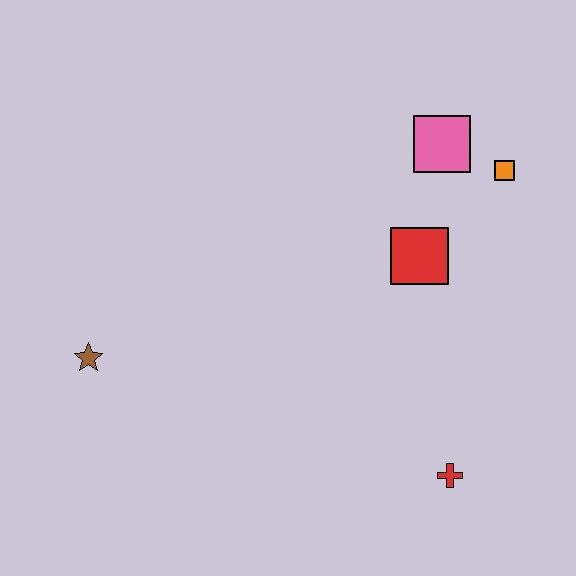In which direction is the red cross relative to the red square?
The red cross is below the red square.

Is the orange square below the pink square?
Yes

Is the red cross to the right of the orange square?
No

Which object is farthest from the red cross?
The brown star is farthest from the red cross.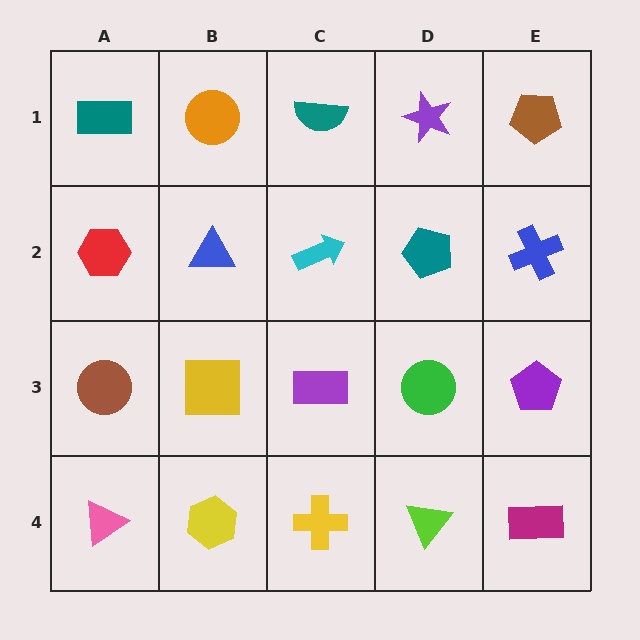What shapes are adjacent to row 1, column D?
A teal pentagon (row 2, column D), a teal semicircle (row 1, column C), a brown pentagon (row 1, column E).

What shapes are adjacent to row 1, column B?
A blue triangle (row 2, column B), a teal rectangle (row 1, column A), a teal semicircle (row 1, column C).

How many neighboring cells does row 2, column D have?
4.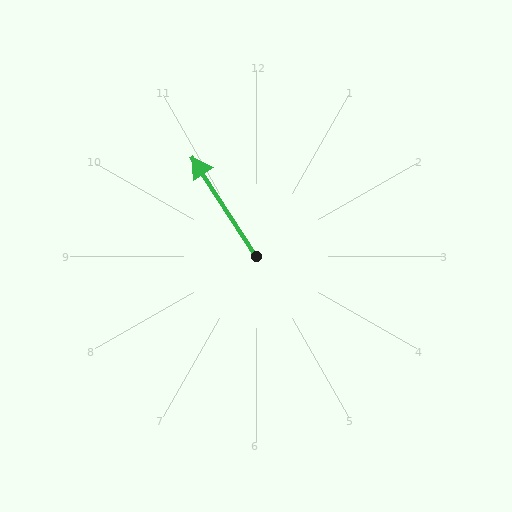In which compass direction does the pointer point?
Northwest.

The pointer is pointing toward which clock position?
Roughly 11 o'clock.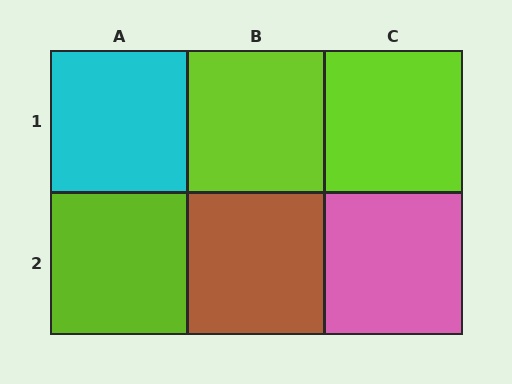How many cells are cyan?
1 cell is cyan.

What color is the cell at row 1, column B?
Lime.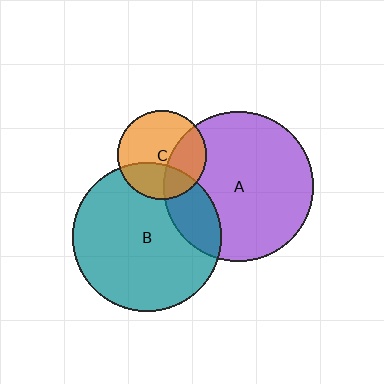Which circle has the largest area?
Circle A (purple).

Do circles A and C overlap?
Yes.